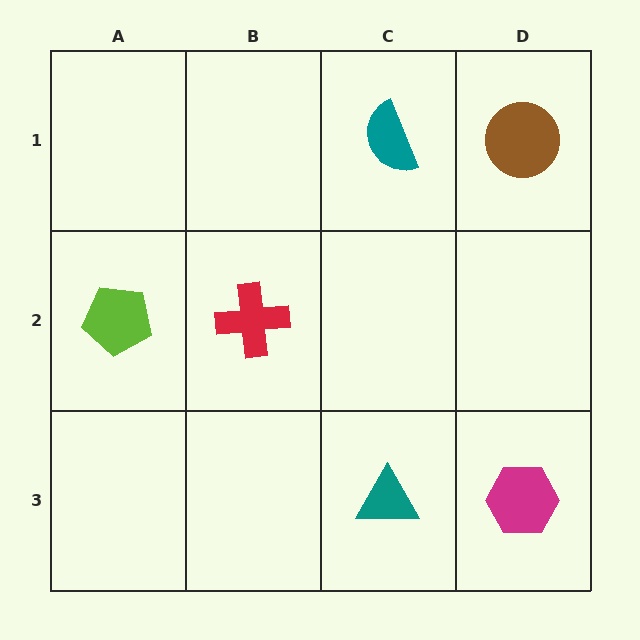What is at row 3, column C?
A teal triangle.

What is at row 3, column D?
A magenta hexagon.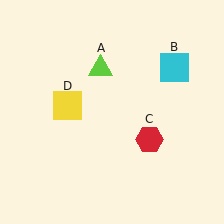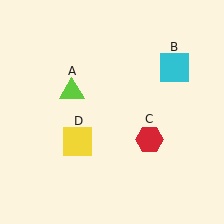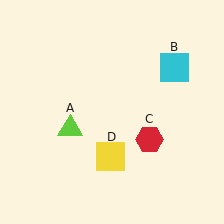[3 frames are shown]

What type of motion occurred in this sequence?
The lime triangle (object A), yellow square (object D) rotated counterclockwise around the center of the scene.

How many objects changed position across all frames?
2 objects changed position: lime triangle (object A), yellow square (object D).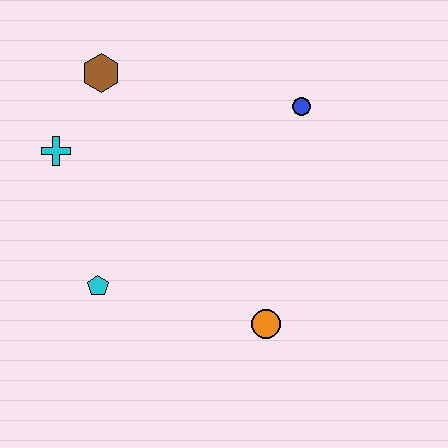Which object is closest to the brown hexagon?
The cyan cross is closest to the brown hexagon.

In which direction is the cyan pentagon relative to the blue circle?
The cyan pentagon is to the left of the blue circle.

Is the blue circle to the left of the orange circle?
No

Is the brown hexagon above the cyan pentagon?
Yes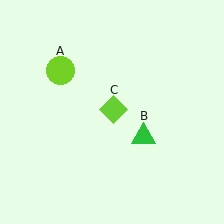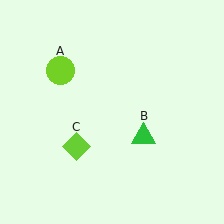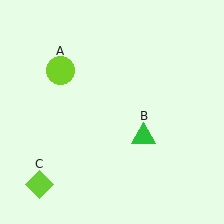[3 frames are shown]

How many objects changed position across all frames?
1 object changed position: lime diamond (object C).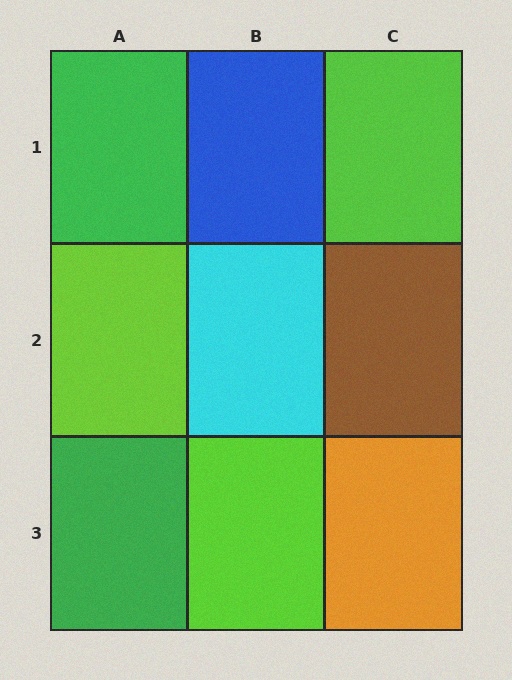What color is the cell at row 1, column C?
Lime.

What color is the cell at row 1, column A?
Green.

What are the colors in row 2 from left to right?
Lime, cyan, brown.